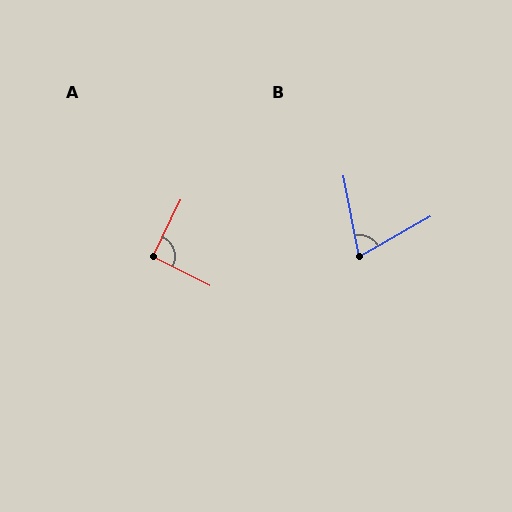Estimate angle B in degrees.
Approximately 71 degrees.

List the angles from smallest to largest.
B (71°), A (91°).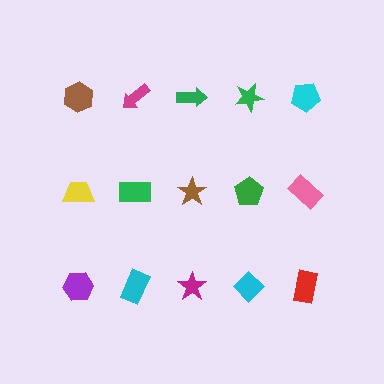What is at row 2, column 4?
A green pentagon.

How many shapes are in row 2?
5 shapes.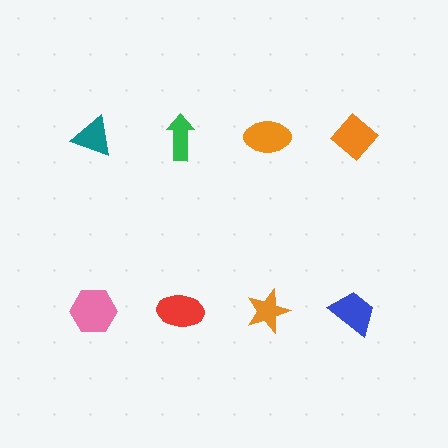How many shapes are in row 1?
4 shapes.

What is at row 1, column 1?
A teal triangle.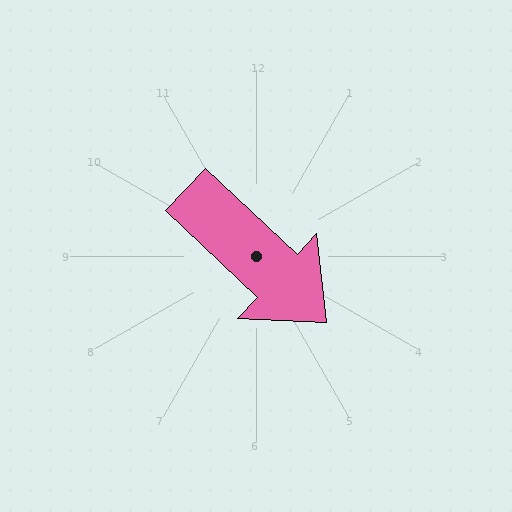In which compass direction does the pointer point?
Southeast.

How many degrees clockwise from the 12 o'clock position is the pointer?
Approximately 133 degrees.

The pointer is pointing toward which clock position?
Roughly 4 o'clock.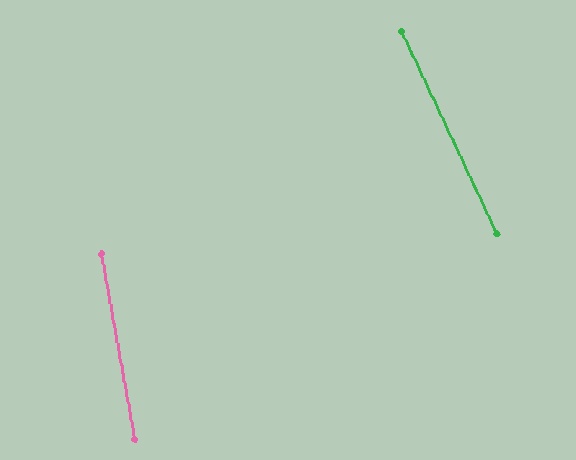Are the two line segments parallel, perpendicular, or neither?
Neither parallel nor perpendicular — they differ by about 15°.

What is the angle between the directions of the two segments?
Approximately 15 degrees.